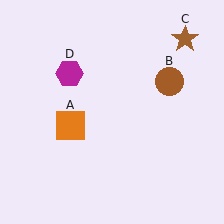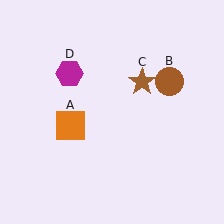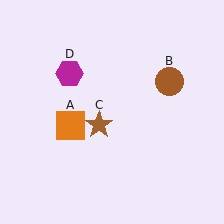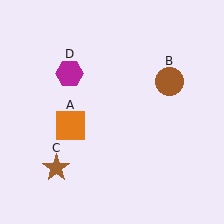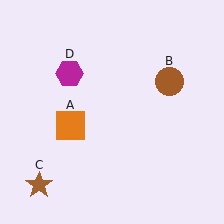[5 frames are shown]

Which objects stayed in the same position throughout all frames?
Orange square (object A) and brown circle (object B) and magenta hexagon (object D) remained stationary.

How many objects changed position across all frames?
1 object changed position: brown star (object C).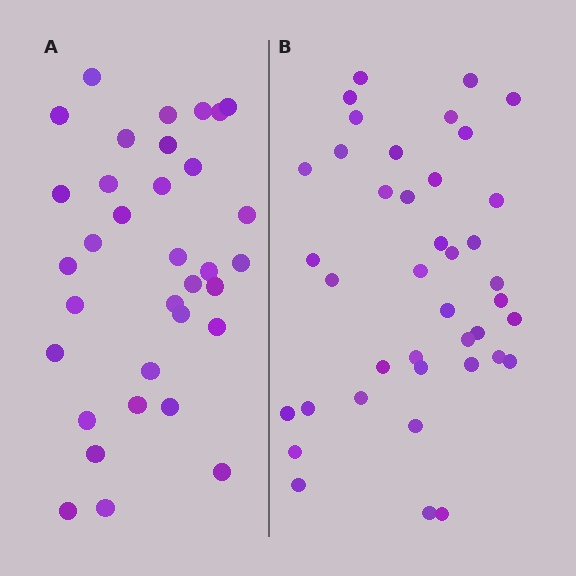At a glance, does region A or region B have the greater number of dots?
Region B (the right region) has more dots.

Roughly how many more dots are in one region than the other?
Region B has about 6 more dots than region A.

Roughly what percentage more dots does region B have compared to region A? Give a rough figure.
About 20% more.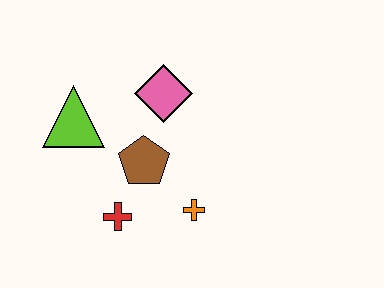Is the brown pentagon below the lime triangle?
Yes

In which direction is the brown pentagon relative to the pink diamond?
The brown pentagon is below the pink diamond.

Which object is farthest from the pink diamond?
The red cross is farthest from the pink diamond.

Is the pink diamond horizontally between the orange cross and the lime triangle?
Yes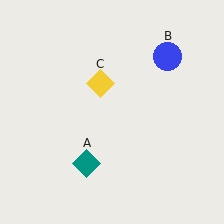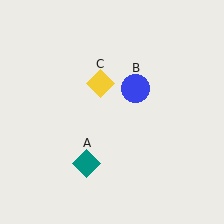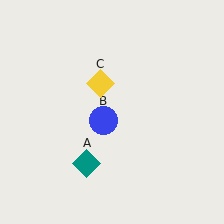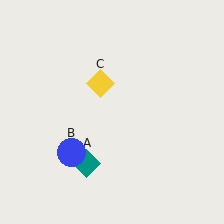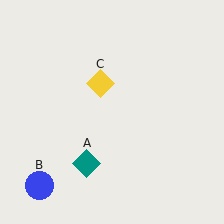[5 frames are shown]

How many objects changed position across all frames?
1 object changed position: blue circle (object B).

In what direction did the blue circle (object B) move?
The blue circle (object B) moved down and to the left.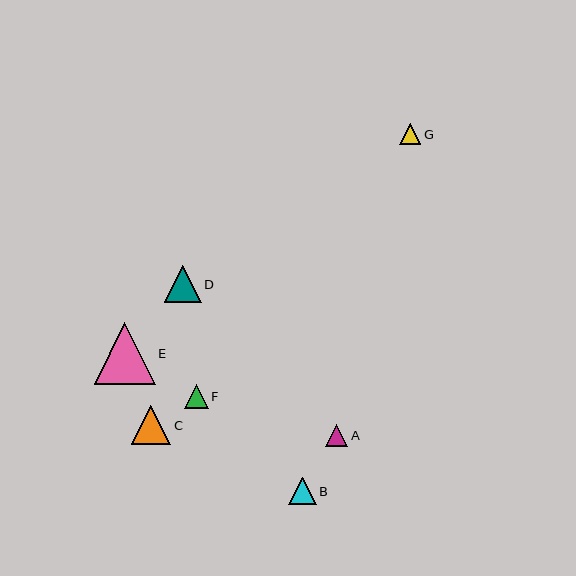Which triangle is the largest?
Triangle E is the largest with a size of approximately 61 pixels.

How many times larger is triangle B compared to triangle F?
Triangle B is approximately 1.1 times the size of triangle F.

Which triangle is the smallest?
Triangle G is the smallest with a size of approximately 21 pixels.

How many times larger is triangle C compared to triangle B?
Triangle C is approximately 1.4 times the size of triangle B.